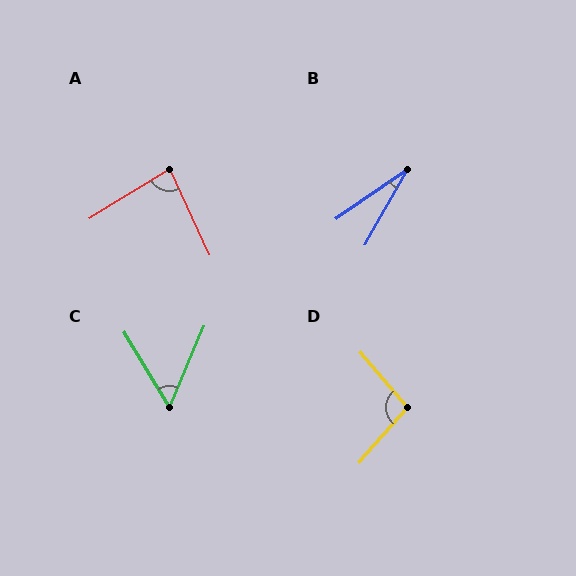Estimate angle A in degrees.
Approximately 83 degrees.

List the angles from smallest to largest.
B (26°), C (54°), A (83°), D (98°).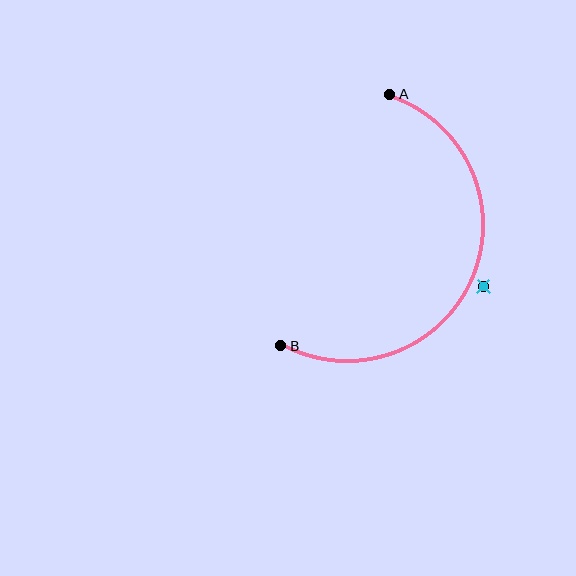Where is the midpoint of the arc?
The arc midpoint is the point on the curve farthest from the straight line joining A and B. It sits to the right of that line.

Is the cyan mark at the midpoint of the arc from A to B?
No — the cyan mark does not lie on the arc at all. It sits slightly outside the curve.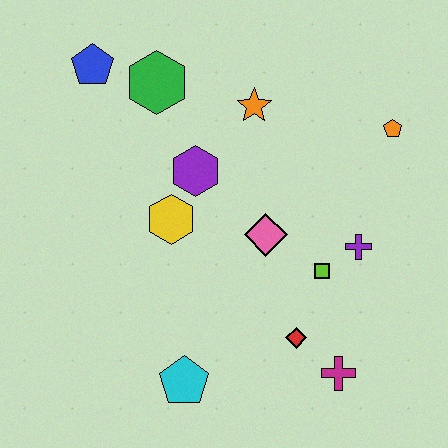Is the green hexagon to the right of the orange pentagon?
No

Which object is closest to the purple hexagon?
The yellow hexagon is closest to the purple hexagon.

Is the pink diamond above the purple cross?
Yes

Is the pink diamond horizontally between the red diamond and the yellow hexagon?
Yes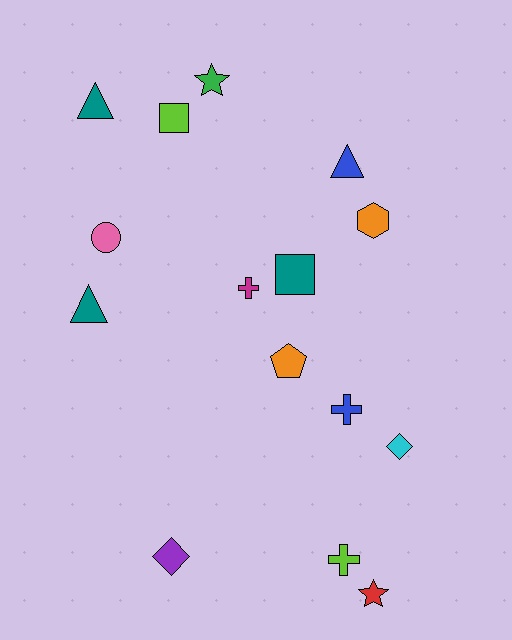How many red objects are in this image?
There is 1 red object.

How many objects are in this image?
There are 15 objects.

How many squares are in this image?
There are 2 squares.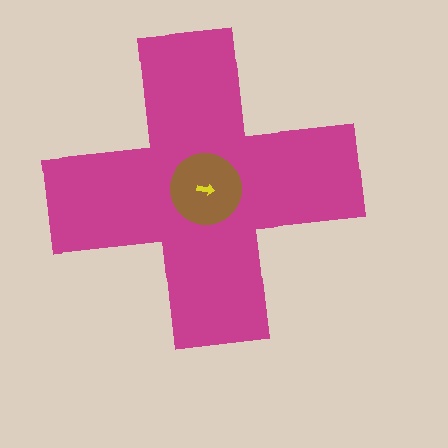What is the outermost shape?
The magenta cross.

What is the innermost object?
The yellow arrow.